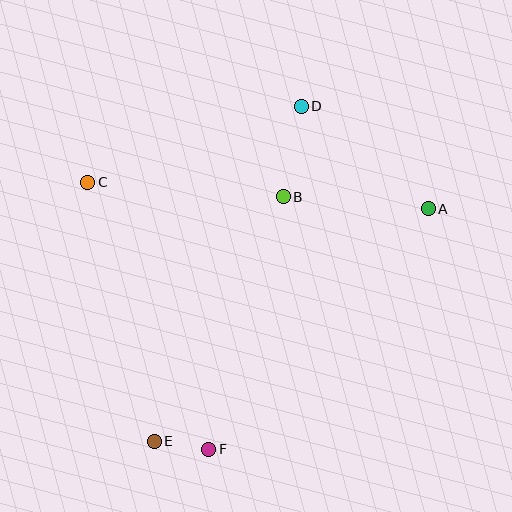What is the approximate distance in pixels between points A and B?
The distance between A and B is approximately 145 pixels.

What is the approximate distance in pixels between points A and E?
The distance between A and E is approximately 360 pixels.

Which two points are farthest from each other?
Points D and E are farthest from each other.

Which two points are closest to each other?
Points E and F are closest to each other.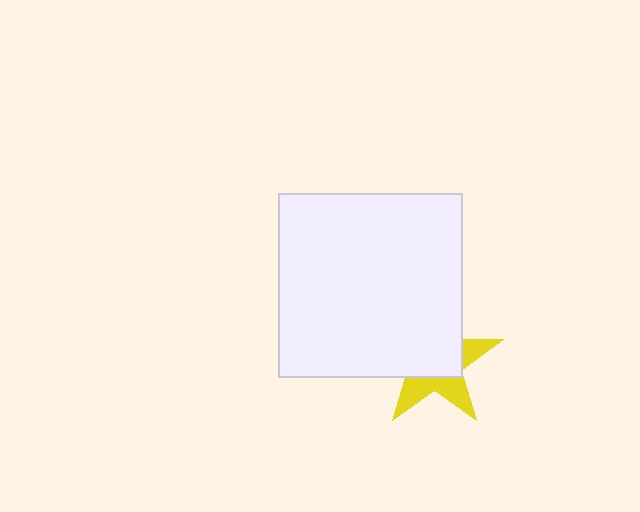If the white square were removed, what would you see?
You would see the complete yellow star.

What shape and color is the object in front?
The object in front is a white square.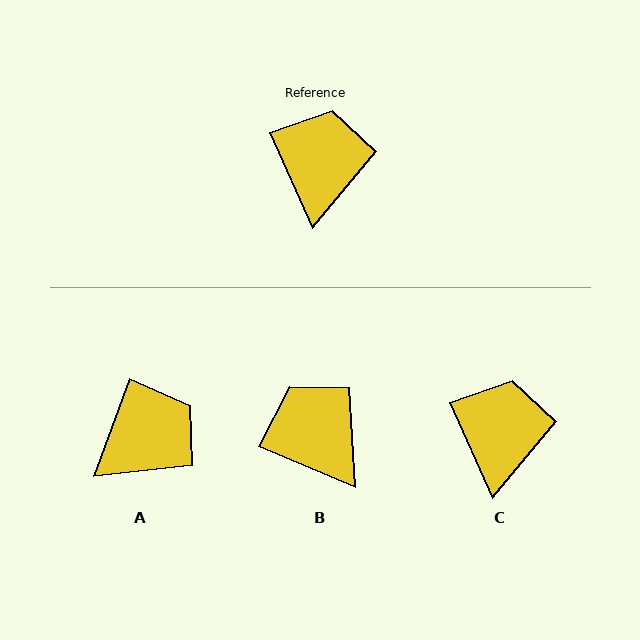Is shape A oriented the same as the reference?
No, it is off by about 45 degrees.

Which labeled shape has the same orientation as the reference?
C.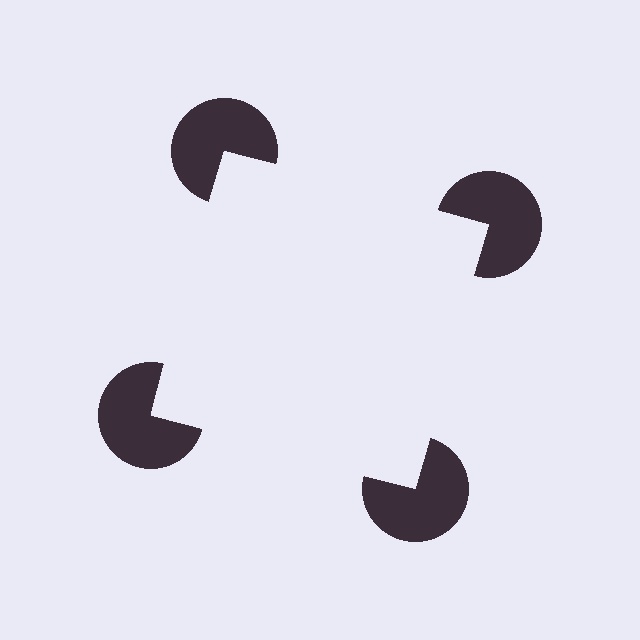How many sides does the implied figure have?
4 sides.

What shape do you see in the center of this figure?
An illusory square — its edges are inferred from the aligned wedge cuts in the pac-man discs, not physically drawn.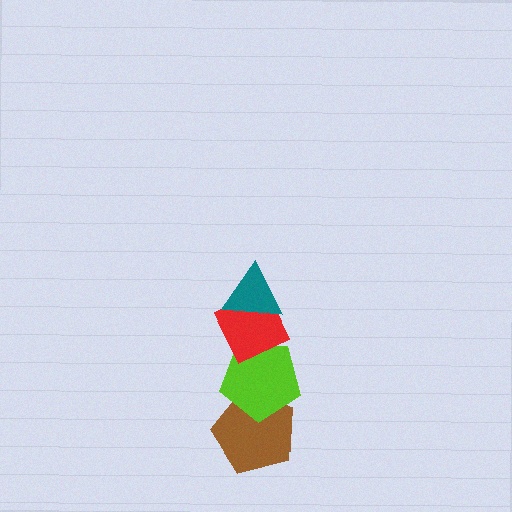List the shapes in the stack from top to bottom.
From top to bottom: the teal triangle, the red diamond, the lime pentagon, the brown pentagon.